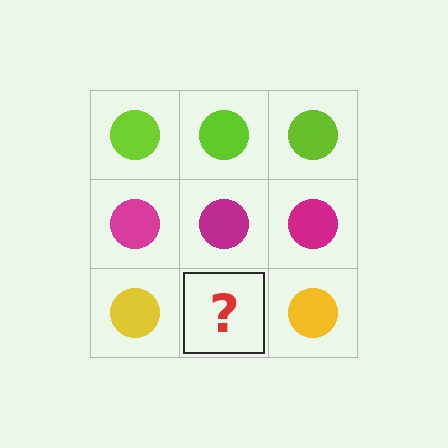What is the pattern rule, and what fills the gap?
The rule is that each row has a consistent color. The gap should be filled with a yellow circle.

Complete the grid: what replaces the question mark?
The question mark should be replaced with a yellow circle.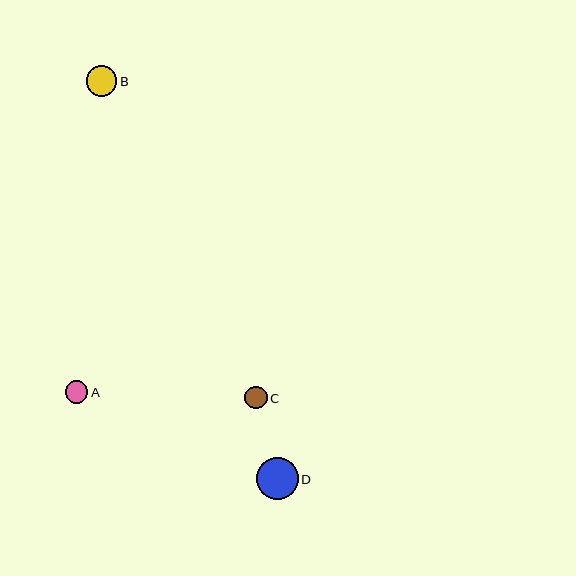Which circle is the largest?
Circle D is the largest with a size of approximately 42 pixels.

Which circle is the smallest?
Circle C is the smallest with a size of approximately 22 pixels.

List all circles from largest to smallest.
From largest to smallest: D, B, A, C.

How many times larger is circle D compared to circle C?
Circle D is approximately 1.9 times the size of circle C.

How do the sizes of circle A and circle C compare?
Circle A and circle C are approximately the same size.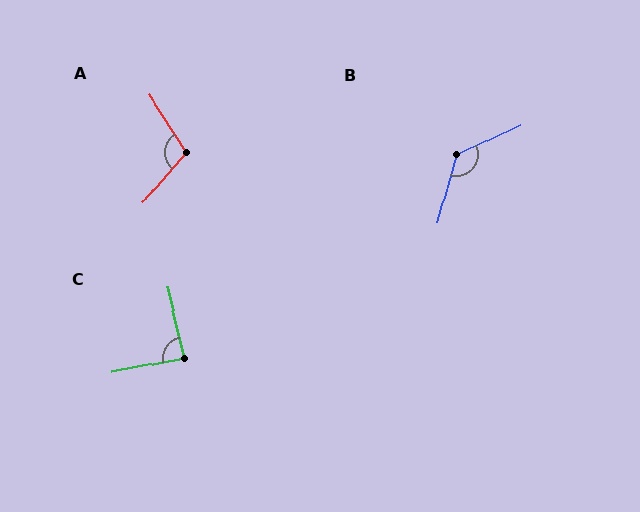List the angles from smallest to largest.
C (88°), A (107°), B (130°).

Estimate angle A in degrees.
Approximately 107 degrees.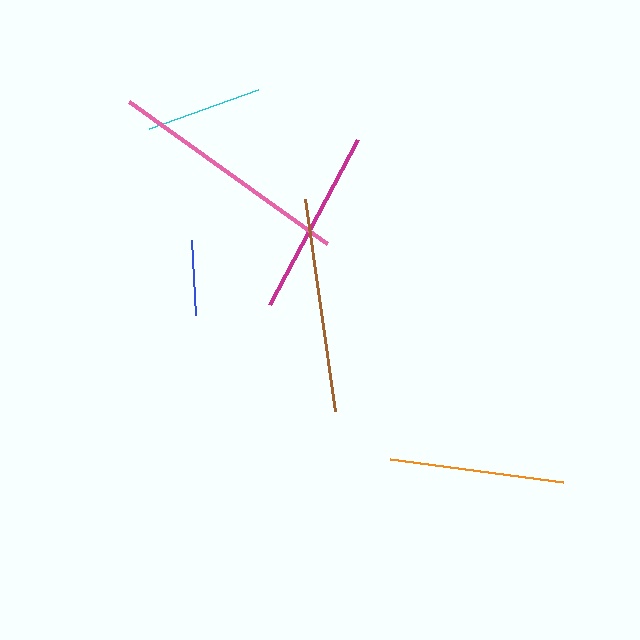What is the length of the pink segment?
The pink segment is approximately 244 pixels long.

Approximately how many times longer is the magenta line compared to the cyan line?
The magenta line is approximately 1.6 times the length of the cyan line.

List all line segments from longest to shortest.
From longest to shortest: pink, brown, magenta, orange, cyan, blue.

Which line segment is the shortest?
The blue line is the shortest at approximately 75 pixels.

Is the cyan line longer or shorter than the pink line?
The pink line is longer than the cyan line.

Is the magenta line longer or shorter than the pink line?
The pink line is longer than the magenta line.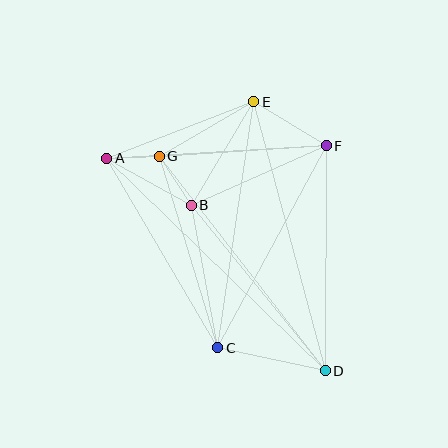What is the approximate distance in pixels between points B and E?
The distance between B and E is approximately 121 pixels.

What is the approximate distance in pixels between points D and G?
The distance between D and G is approximately 271 pixels.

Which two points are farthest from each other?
Points A and D are farthest from each other.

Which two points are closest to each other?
Points A and G are closest to each other.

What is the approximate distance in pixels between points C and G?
The distance between C and G is approximately 200 pixels.